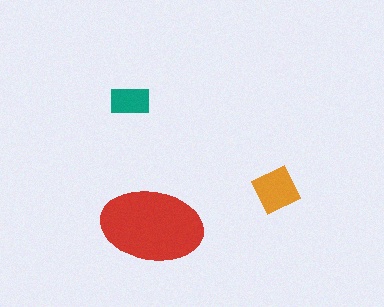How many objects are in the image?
There are 3 objects in the image.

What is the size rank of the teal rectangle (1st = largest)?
3rd.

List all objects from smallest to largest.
The teal rectangle, the orange square, the red ellipse.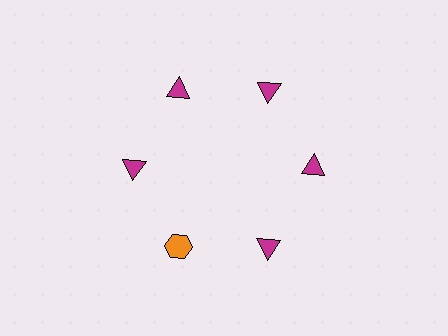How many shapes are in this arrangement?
There are 6 shapes arranged in a ring pattern.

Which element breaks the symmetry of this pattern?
The orange hexagon at roughly the 7 o'clock position breaks the symmetry. All other shapes are magenta triangles.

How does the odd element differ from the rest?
It differs in both color (orange instead of magenta) and shape (hexagon instead of triangle).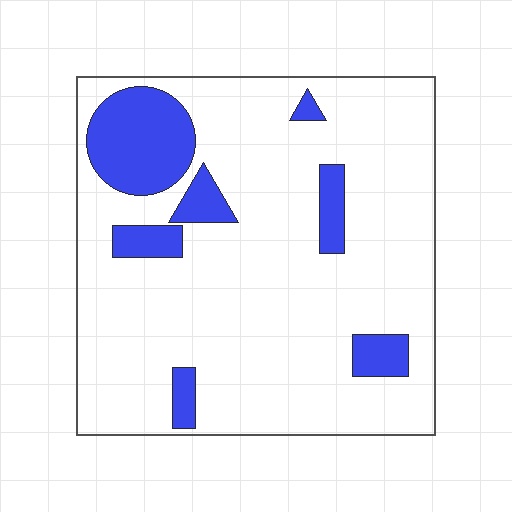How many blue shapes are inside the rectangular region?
7.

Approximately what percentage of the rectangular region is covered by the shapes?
Approximately 15%.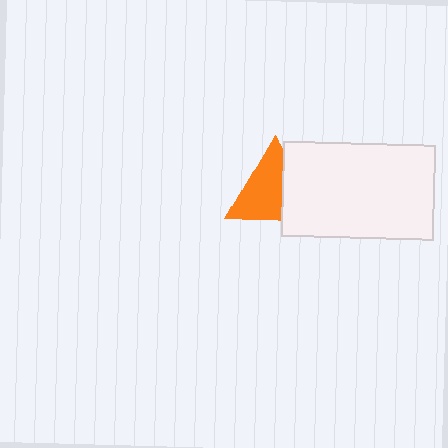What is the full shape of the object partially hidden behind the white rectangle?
The partially hidden object is an orange triangle.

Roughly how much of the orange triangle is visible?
About half of it is visible (roughly 65%).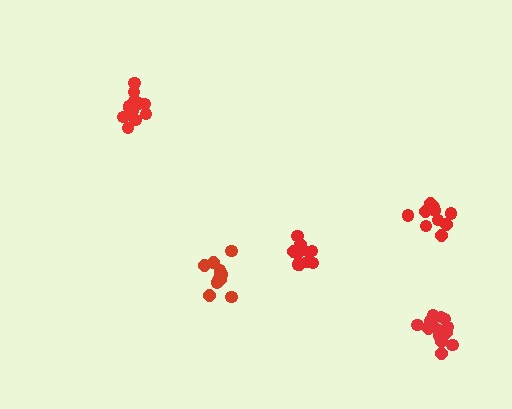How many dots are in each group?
Group 1: 12 dots, Group 2: 11 dots, Group 3: 10 dots, Group 4: 11 dots, Group 5: 15 dots (59 total).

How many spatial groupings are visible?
There are 5 spatial groupings.